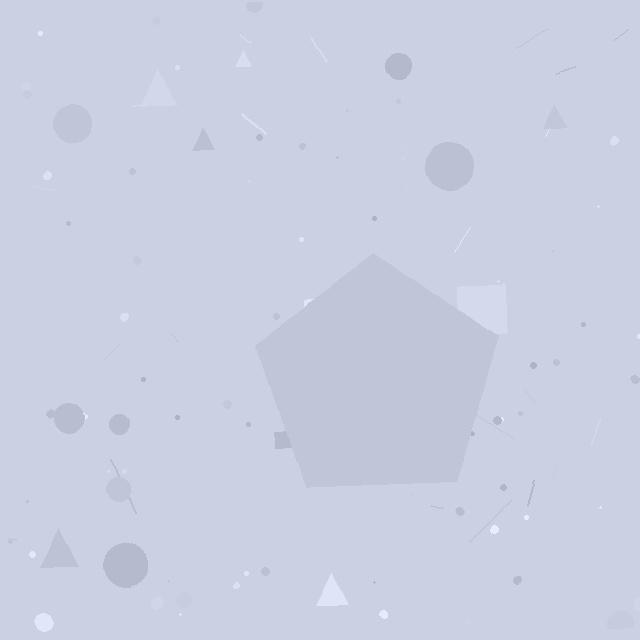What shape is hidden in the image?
A pentagon is hidden in the image.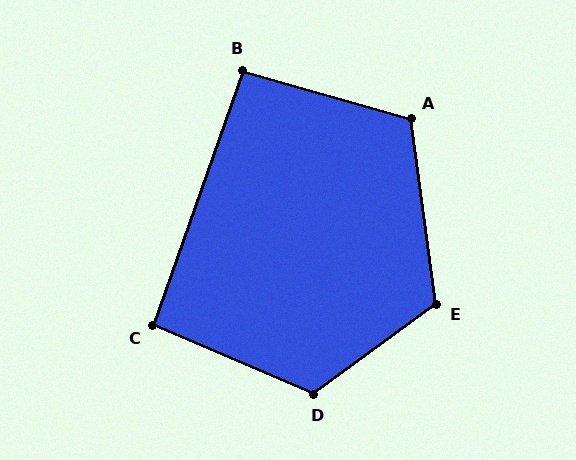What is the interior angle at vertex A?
Approximately 114 degrees (obtuse).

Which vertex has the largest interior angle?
D, at approximately 121 degrees.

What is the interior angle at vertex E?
Approximately 118 degrees (obtuse).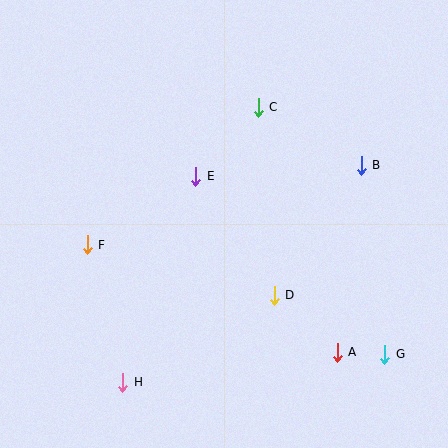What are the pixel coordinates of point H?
Point H is at (123, 382).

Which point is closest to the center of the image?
Point E at (196, 176) is closest to the center.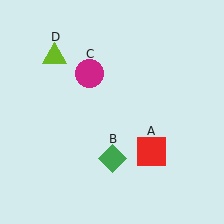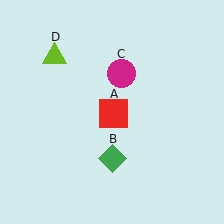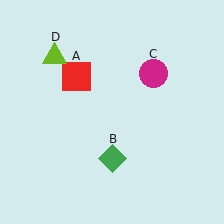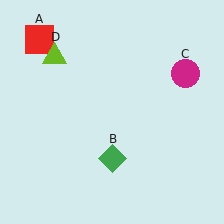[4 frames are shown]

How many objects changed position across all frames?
2 objects changed position: red square (object A), magenta circle (object C).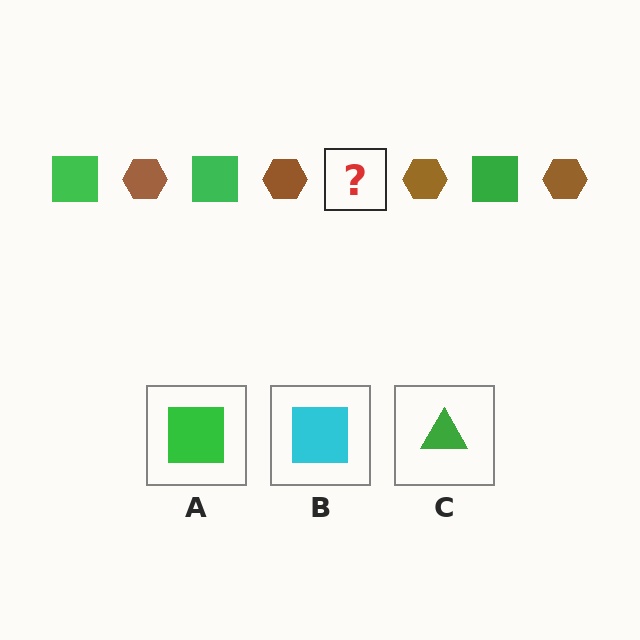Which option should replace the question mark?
Option A.